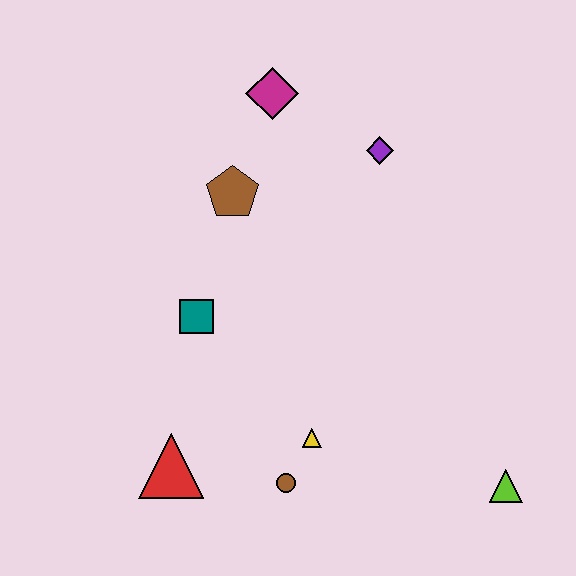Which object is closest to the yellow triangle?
The brown circle is closest to the yellow triangle.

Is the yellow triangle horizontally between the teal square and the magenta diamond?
No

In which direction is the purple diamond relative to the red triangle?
The purple diamond is above the red triangle.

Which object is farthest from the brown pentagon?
The lime triangle is farthest from the brown pentagon.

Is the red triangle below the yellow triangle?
Yes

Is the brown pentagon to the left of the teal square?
No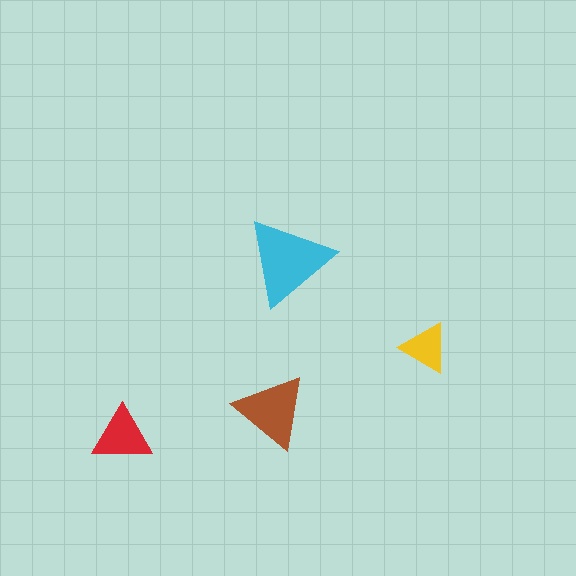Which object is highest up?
The cyan triangle is topmost.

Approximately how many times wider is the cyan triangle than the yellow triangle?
About 2 times wider.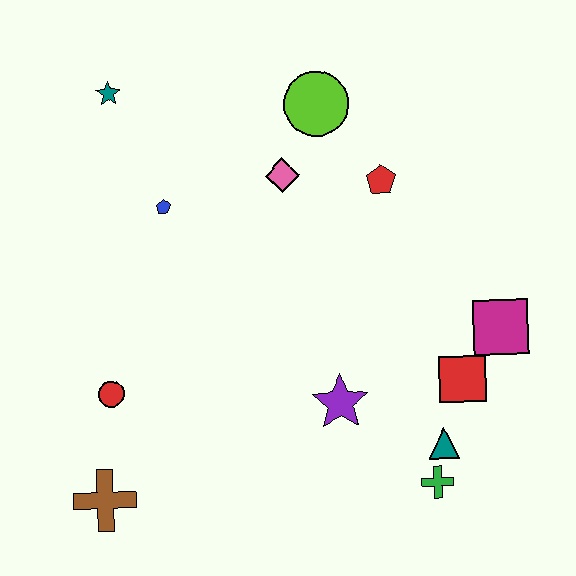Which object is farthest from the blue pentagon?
The green cross is farthest from the blue pentagon.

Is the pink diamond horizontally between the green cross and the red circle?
Yes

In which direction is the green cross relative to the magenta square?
The green cross is below the magenta square.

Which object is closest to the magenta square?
The red square is closest to the magenta square.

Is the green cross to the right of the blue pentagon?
Yes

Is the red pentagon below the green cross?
No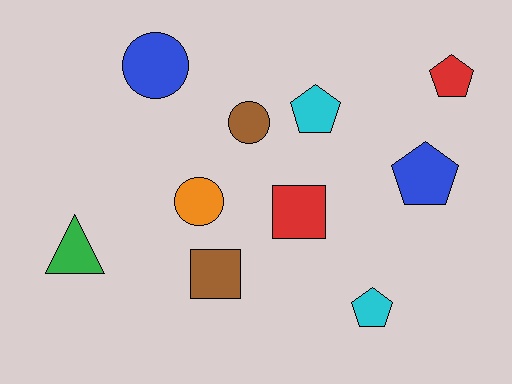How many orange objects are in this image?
There is 1 orange object.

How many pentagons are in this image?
There are 4 pentagons.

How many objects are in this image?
There are 10 objects.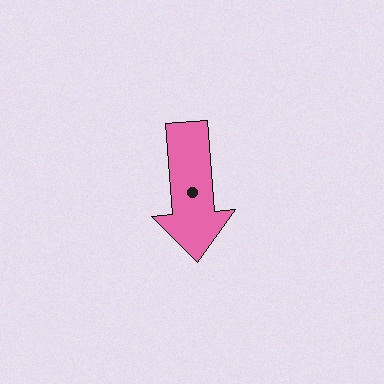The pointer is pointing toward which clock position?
Roughly 6 o'clock.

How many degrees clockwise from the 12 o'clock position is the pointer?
Approximately 175 degrees.